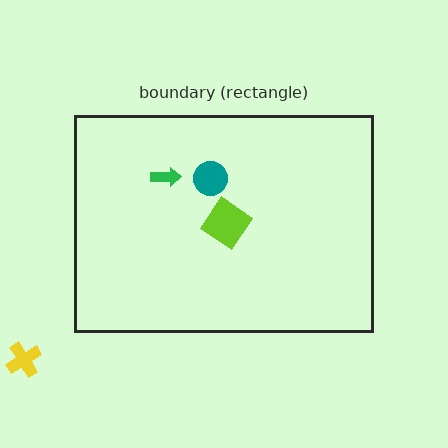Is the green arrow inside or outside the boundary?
Inside.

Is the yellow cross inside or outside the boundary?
Outside.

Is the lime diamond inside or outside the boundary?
Inside.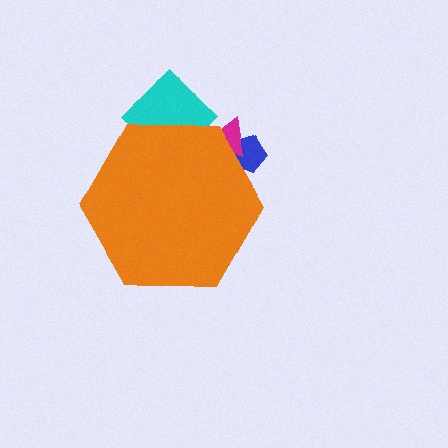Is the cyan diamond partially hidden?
Yes, the cyan diamond is partially hidden behind the orange hexagon.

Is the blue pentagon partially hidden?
Yes, the blue pentagon is partially hidden behind the orange hexagon.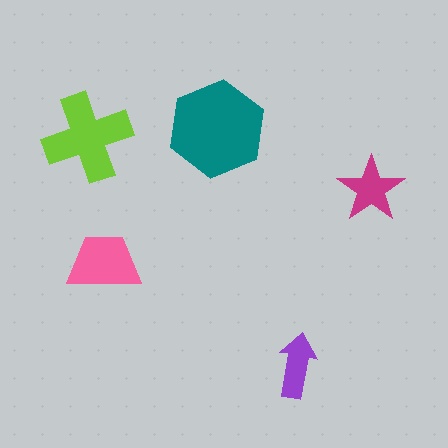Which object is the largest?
The teal hexagon.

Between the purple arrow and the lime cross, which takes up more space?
The lime cross.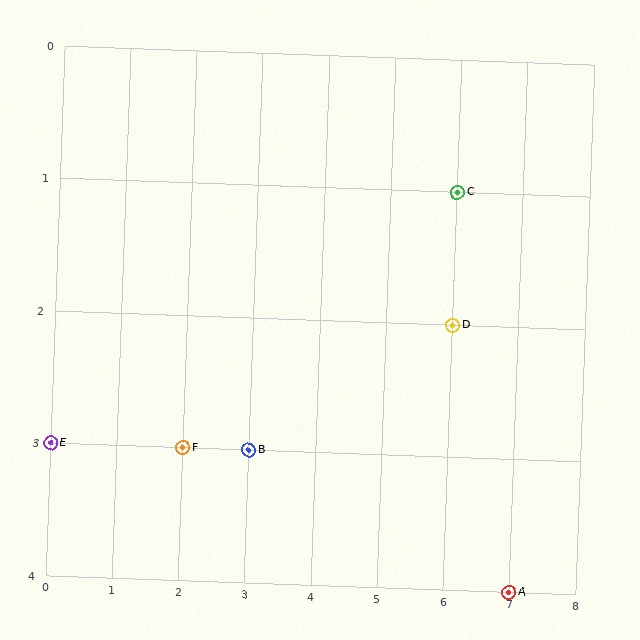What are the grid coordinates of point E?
Point E is at grid coordinates (0, 3).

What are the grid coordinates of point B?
Point B is at grid coordinates (3, 3).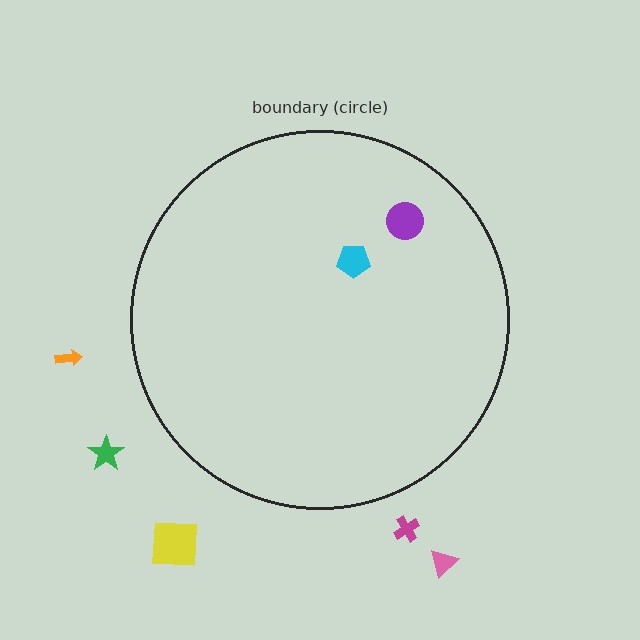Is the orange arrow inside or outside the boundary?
Outside.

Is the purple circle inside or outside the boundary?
Inside.